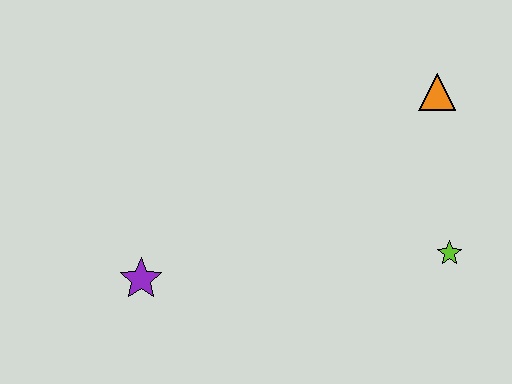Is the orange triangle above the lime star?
Yes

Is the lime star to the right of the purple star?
Yes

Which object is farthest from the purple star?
The orange triangle is farthest from the purple star.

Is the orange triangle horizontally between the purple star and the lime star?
Yes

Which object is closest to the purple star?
The lime star is closest to the purple star.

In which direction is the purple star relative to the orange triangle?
The purple star is to the left of the orange triangle.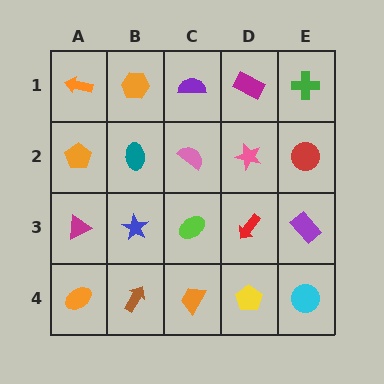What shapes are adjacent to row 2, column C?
A purple semicircle (row 1, column C), a lime ellipse (row 3, column C), a teal ellipse (row 2, column B), a pink star (row 2, column D).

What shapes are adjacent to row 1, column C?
A pink semicircle (row 2, column C), an orange hexagon (row 1, column B), a magenta rectangle (row 1, column D).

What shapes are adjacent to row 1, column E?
A red circle (row 2, column E), a magenta rectangle (row 1, column D).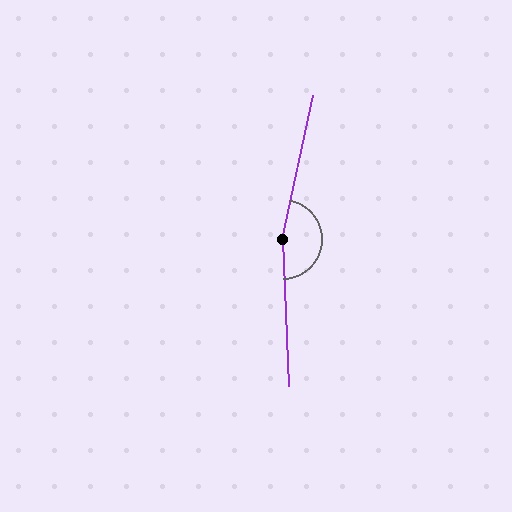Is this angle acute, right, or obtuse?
It is obtuse.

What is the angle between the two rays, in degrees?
Approximately 166 degrees.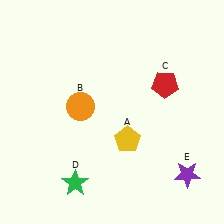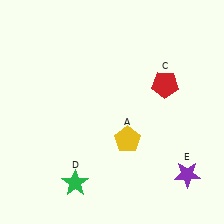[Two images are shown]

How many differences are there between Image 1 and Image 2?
There is 1 difference between the two images.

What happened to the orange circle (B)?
The orange circle (B) was removed in Image 2. It was in the top-left area of Image 1.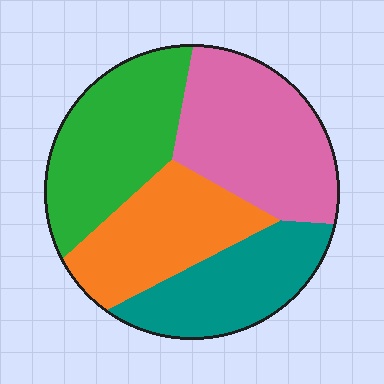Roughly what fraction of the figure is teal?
Teal takes up between a sixth and a third of the figure.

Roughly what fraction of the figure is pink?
Pink covers roughly 30% of the figure.